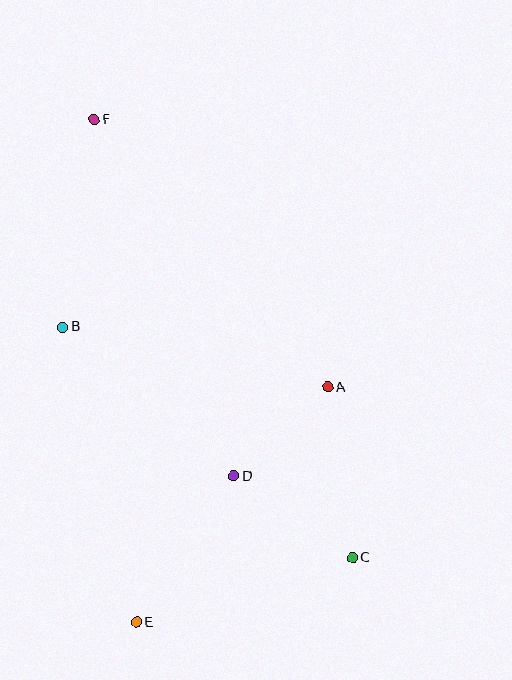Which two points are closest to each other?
Points A and D are closest to each other.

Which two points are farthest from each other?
Points C and F are farthest from each other.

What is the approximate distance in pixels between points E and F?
The distance between E and F is approximately 504 pixels.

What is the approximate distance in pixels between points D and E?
The distance between D and E is approximately 176 pixels.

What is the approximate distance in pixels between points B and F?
The distance between B and F is approximately 210 pixels.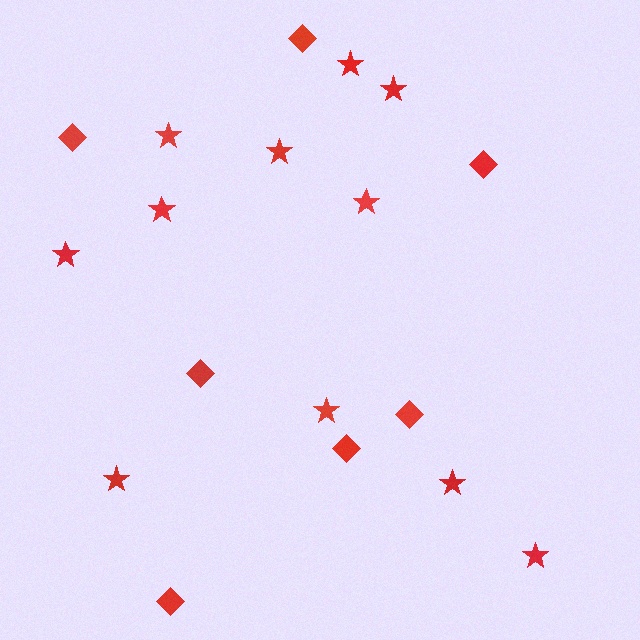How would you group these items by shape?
There are 2 groups: one group of diamonds (7) and one group of stars (11).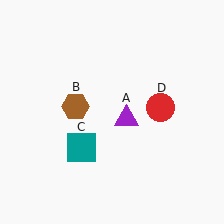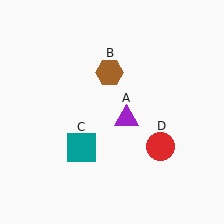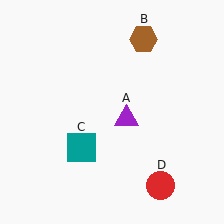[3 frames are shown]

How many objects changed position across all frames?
2 objects changed position: brown hexagon (object B), red circle (object D).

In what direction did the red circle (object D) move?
The red circle (object D) moved down.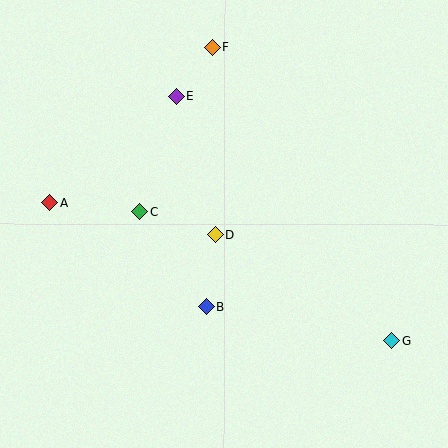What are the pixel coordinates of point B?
Point B is at (206, 307).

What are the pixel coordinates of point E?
Point E is at (177, 96).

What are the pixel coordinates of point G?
Point G is at (392, 341).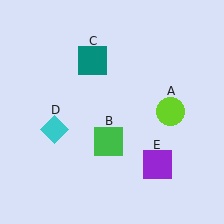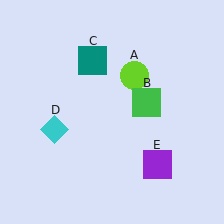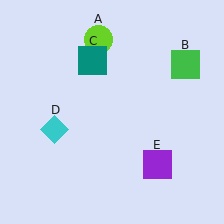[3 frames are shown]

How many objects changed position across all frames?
2 objects changed position: lime circle (object A), green square (object B).